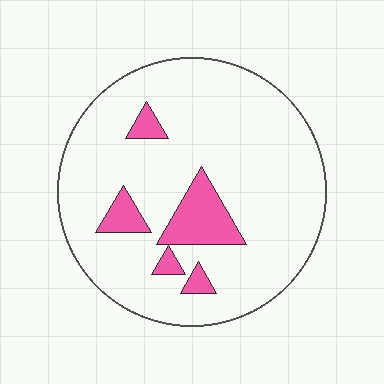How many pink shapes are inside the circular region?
5.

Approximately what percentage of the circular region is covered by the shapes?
Approximately 10%.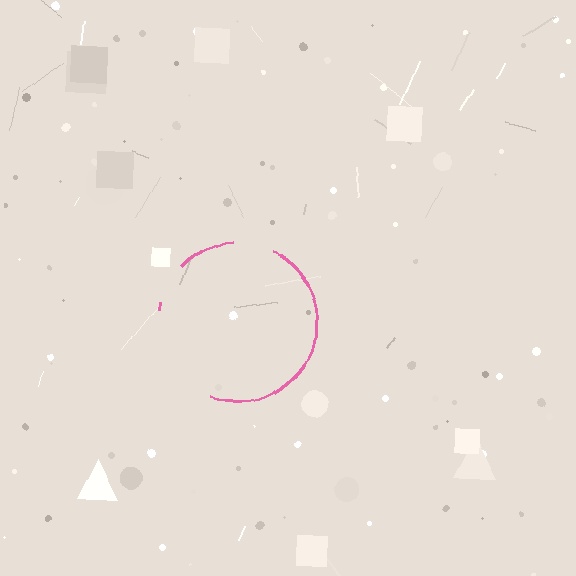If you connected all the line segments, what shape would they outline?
They would outline a circle.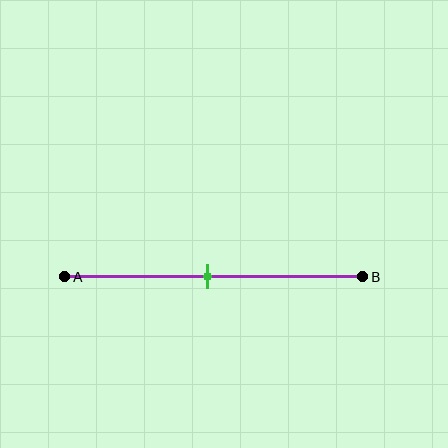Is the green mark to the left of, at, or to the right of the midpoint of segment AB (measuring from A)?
The green mark is approximately at the midpoint of segment AB.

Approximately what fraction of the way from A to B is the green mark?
The green mark is approximately 50% of the way from A to B.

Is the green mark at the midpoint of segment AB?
Yes, the mark is approximately at the midpoint.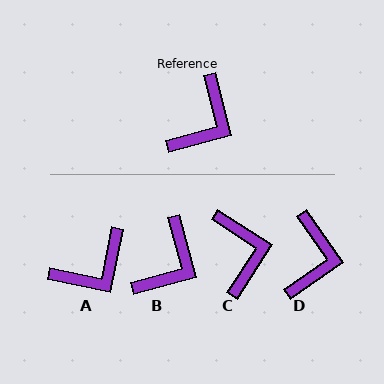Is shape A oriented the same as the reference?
No, it is off by about 26 degrees.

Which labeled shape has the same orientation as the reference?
B.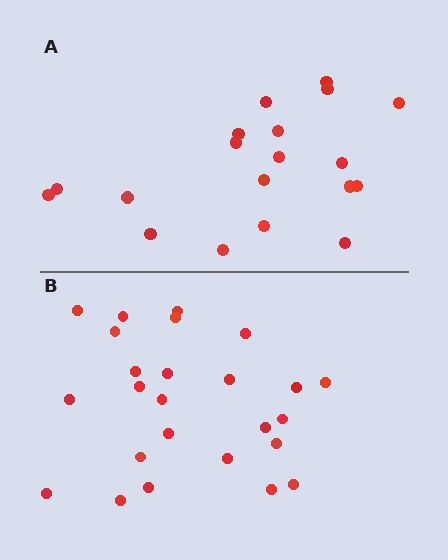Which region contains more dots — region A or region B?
Region B (the bottom region) has more dots.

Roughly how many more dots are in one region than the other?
Region B has about 6 more dots than region A.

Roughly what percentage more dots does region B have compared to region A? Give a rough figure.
About 30% more.